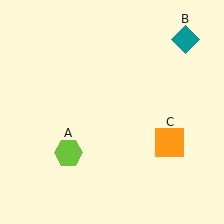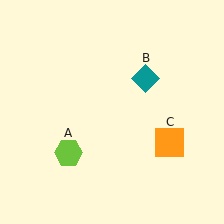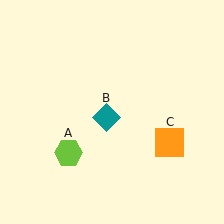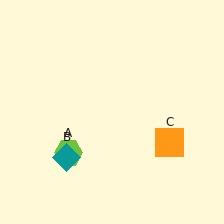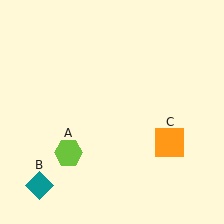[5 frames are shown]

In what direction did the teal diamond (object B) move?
The teal diamond (object B) moved down and to the left.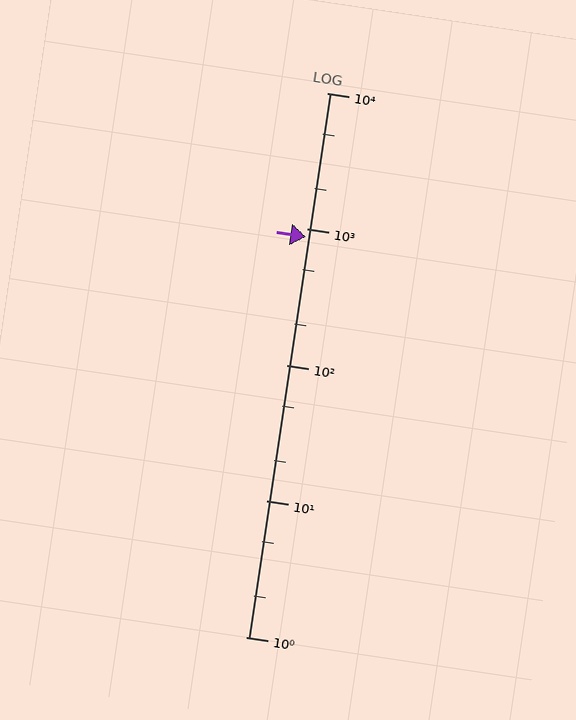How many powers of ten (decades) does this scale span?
The scale spans 4 decades, from 1 to 10000.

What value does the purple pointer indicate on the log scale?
The pointer indicates approximately 880.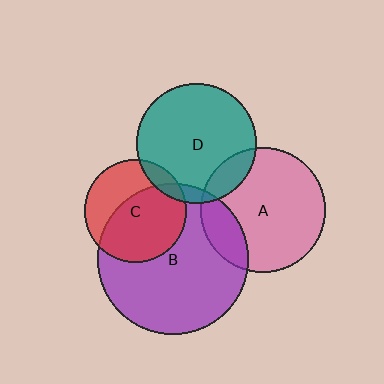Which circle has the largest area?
Circle B (purple).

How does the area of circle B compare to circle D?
Approximately 1.6 times.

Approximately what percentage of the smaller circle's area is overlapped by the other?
Approximately 10%.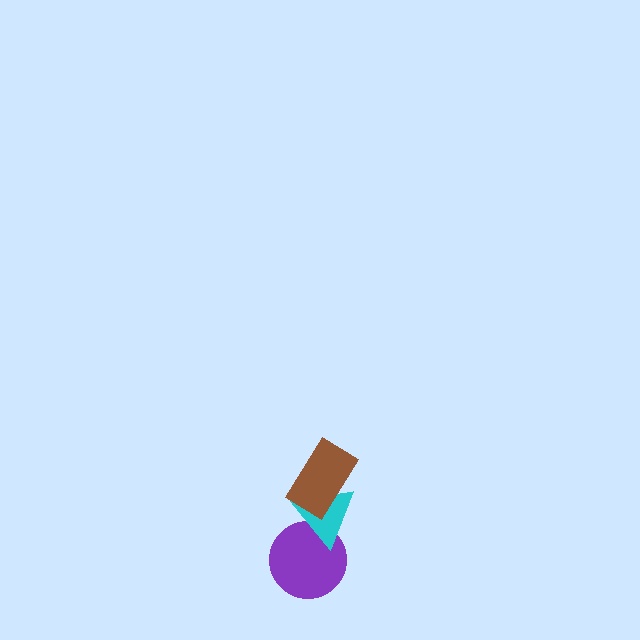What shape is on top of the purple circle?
The cyan triangle is on top of the purple circle.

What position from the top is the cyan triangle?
The cyan triangle is 2nd from the top.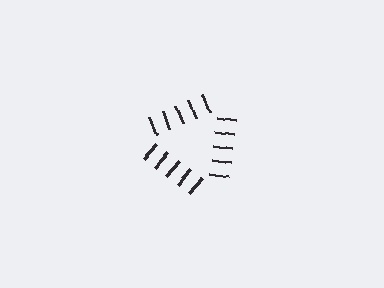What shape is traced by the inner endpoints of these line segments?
An illusory triangle — the line segments terminate on its edges but no continuous stroke is drawn.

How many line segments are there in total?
15 — 5 along each of the 3 edges.